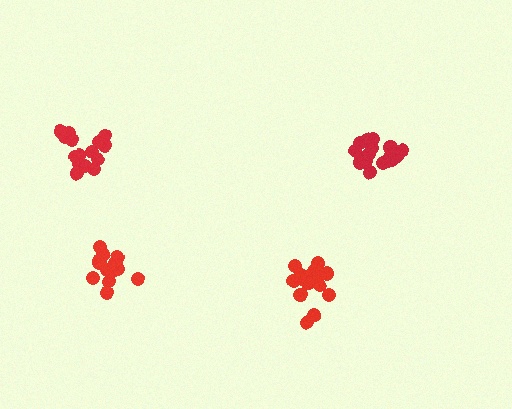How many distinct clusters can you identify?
There are 4 distinct clusters.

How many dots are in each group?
Group 1: 16 dots, Group 2: 18 dots, Group 3: 18 dots, Group 4: 16 dots (68 total).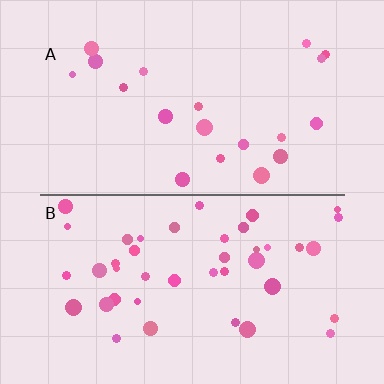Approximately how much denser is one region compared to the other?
Approximately 2.1× — region B over region A.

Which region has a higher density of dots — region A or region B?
B (the bottom).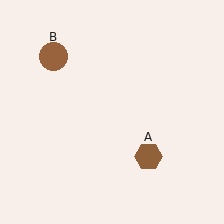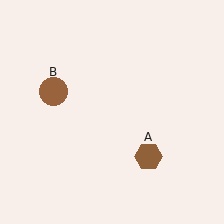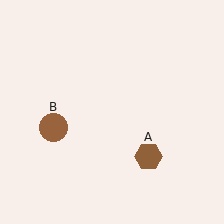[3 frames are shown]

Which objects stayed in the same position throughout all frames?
Brown hexagon (object A) remained stationary.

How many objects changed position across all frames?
1 object changed position: brown circle (object B).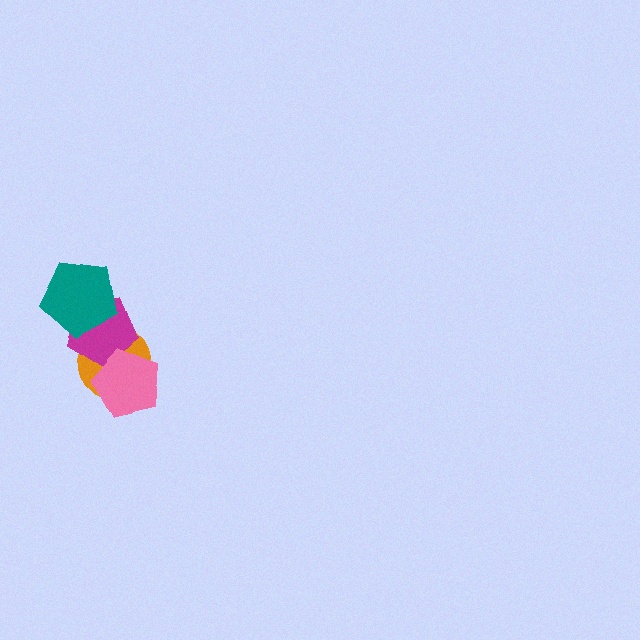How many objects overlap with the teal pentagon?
1 object overlaps with the teal pentagon.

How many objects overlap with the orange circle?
2 objects overlap with the orange circle.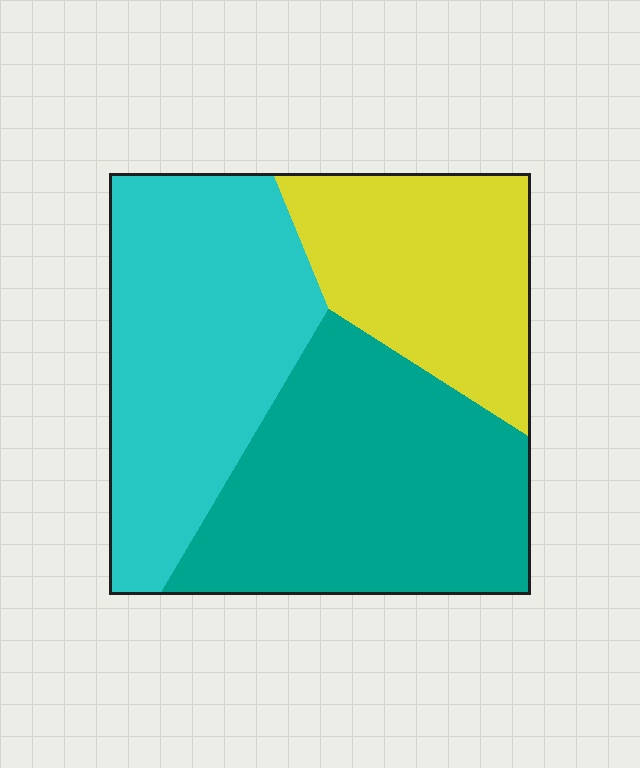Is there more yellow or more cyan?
Cyan.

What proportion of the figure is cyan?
Cyan covers around 35% of the figure.